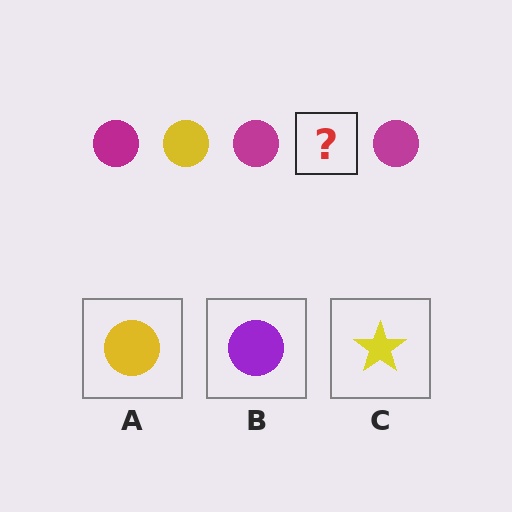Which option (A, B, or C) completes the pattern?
A.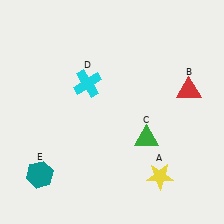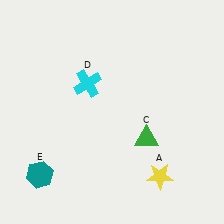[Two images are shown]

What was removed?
The red triangle (B) was removed in Image 2.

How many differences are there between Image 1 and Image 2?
There is 1 difference between the two images.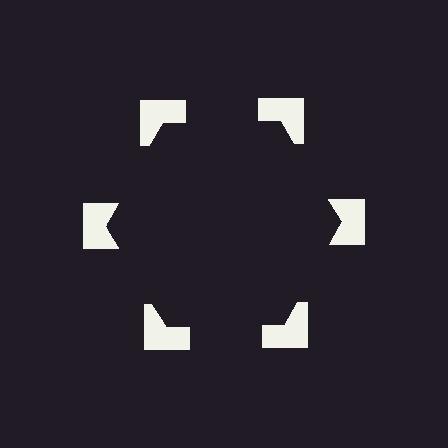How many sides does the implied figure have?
6 sides.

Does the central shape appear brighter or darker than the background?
It typically appears slightly darker than the background, even though no actual brightness change is drawn.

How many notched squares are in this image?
There are 6 — one at each vertex of the illusory hexagon.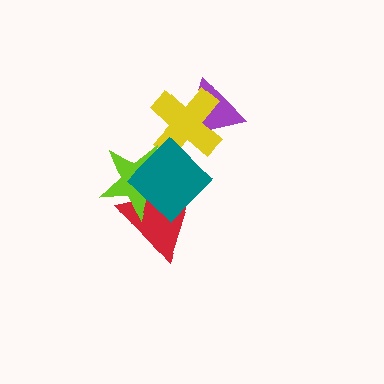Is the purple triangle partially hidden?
Yes, it is partially covered by another shape.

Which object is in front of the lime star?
The teal diamond is in front of the lime star.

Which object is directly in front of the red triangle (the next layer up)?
The lime star is directly in front of the red triangle.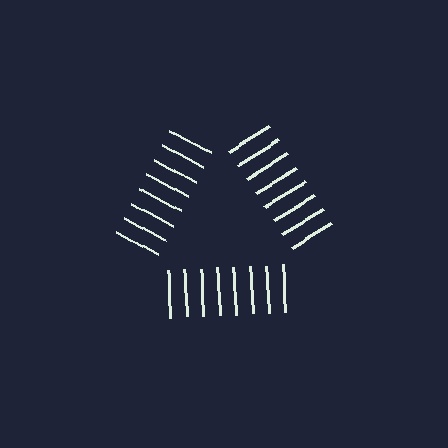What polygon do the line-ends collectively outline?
An illusory triangle — the line segments terminate on its edges but no continuous stroke is drawn.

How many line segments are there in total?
24 — 8 along each of the 3 edges.